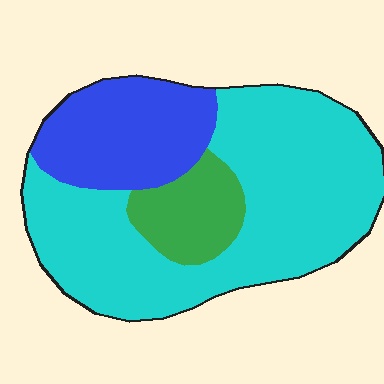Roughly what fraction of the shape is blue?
Blue takes up between a sixth and a third of the shape.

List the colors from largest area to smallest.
From largest to smallest: cyan, blue, green.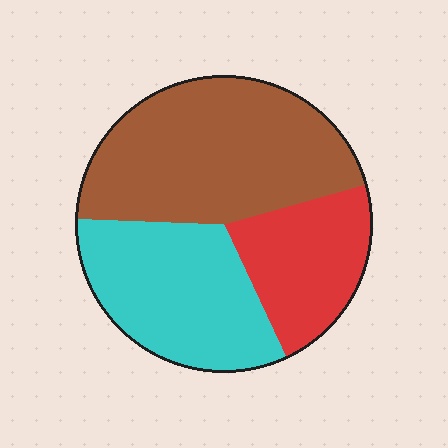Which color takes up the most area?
Brown, at roughly 45%.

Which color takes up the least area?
Red, at roughly 20%.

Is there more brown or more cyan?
Brown.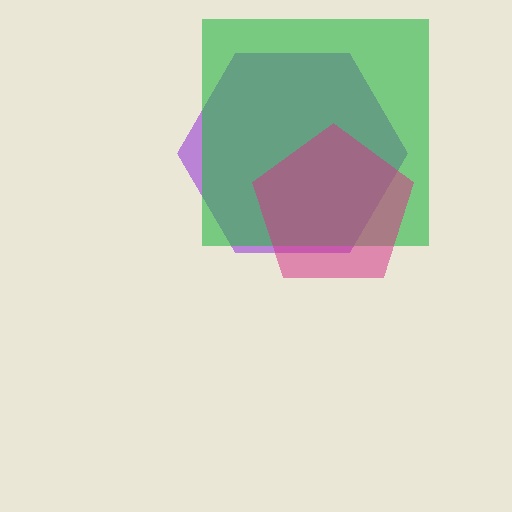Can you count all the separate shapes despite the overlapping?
Yes, there are 3 separate shapes.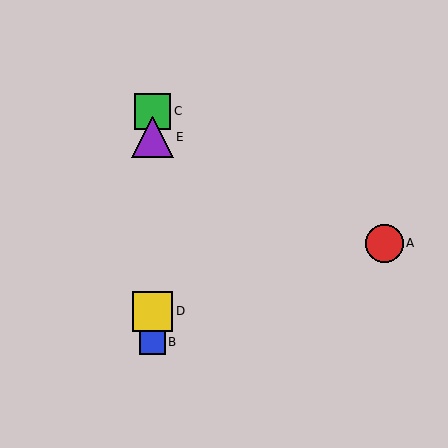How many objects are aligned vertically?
4 objects (B, C, D, E) are aligned vertically.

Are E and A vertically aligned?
No, E is at x≈152 and A is at x≈384.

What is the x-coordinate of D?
Object D is at x≈152.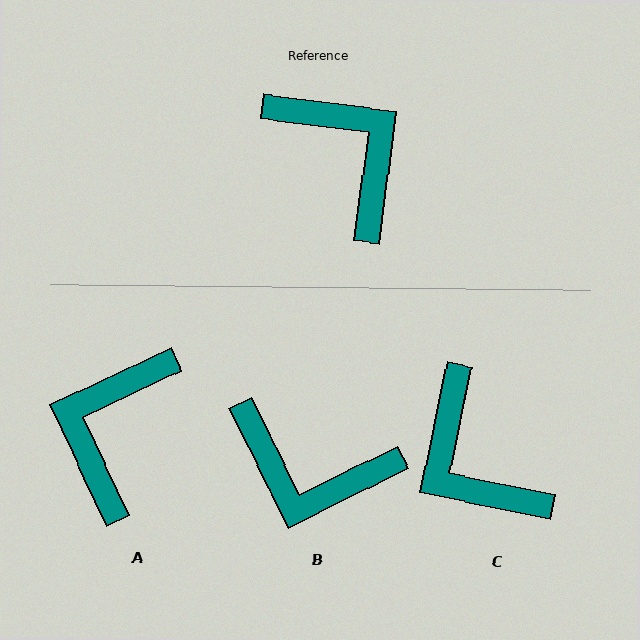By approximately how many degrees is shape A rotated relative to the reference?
Approximately 123 degrees counter-clockwise.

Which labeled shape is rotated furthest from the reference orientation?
C, about 176 degrees away.